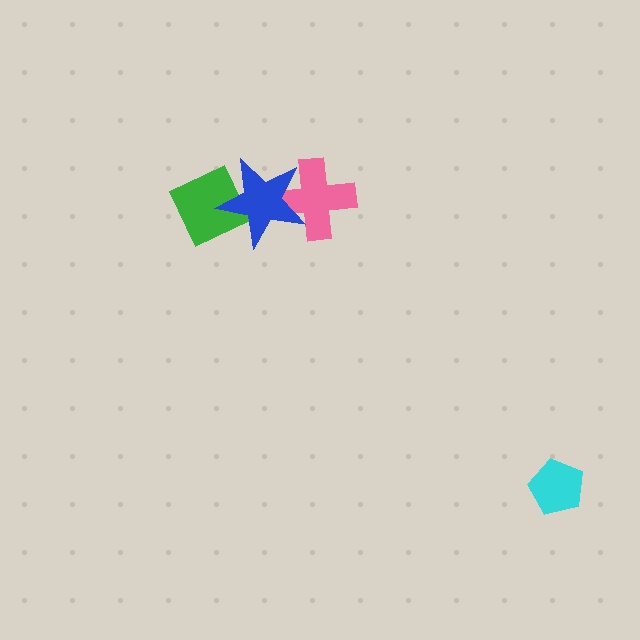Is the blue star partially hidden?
No, no other shape covers it.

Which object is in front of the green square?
The blue star is in front of the green square.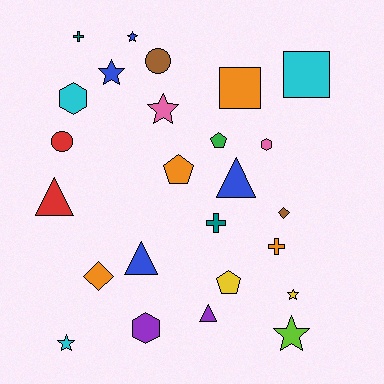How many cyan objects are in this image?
There are 3 cyan objects.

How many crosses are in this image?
There are 3 crosses.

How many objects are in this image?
There are 25 objects.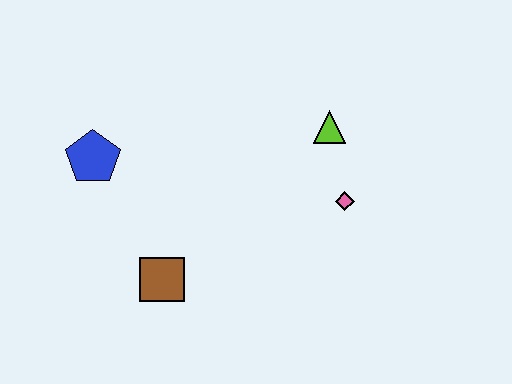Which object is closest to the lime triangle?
The pink diamond is closest to the lime triangle.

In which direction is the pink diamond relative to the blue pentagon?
The pink diamond is to the right of the blue pentagon.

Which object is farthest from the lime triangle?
The blue pentagon is farthest from the lime triangle.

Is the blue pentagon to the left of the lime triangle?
Yes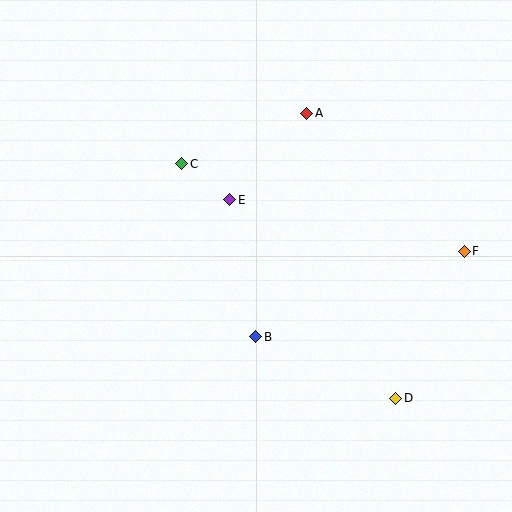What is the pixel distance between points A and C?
The distance between A and C is 135 pixels.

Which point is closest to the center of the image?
Point E at (230, 200) is closest to the center.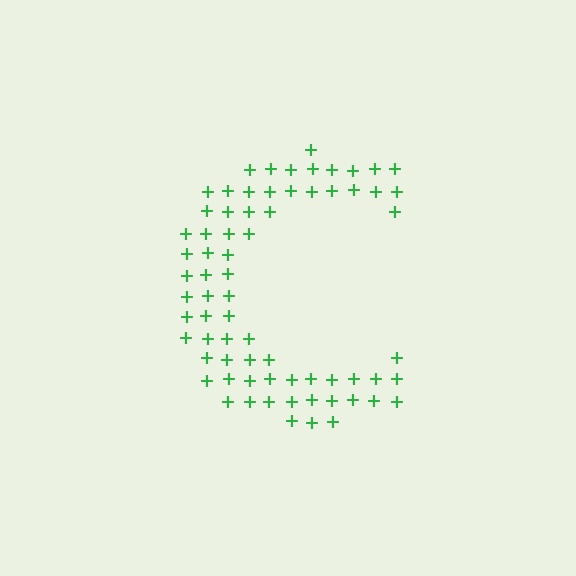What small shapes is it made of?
It is made of small plus signs.